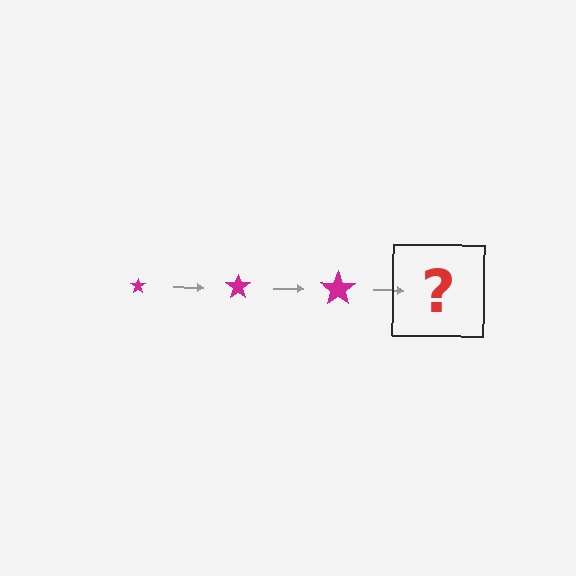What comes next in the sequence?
The next element should be a magenta star, larger than the previous one.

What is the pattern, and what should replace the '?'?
The pattern is that the star gets progressively larger each step. The '?' should be a magenta star, larger than the previous one.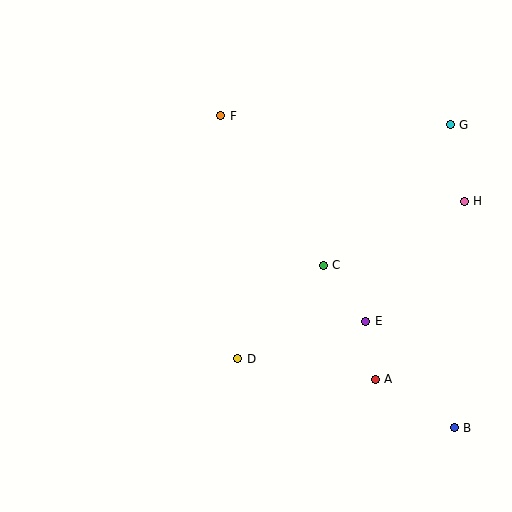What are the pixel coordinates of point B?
Point B is at (454, 428).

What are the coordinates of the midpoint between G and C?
The midpoint between G and C is at (387, 195).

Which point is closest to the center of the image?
Point C at (323, 265) is closest to the center.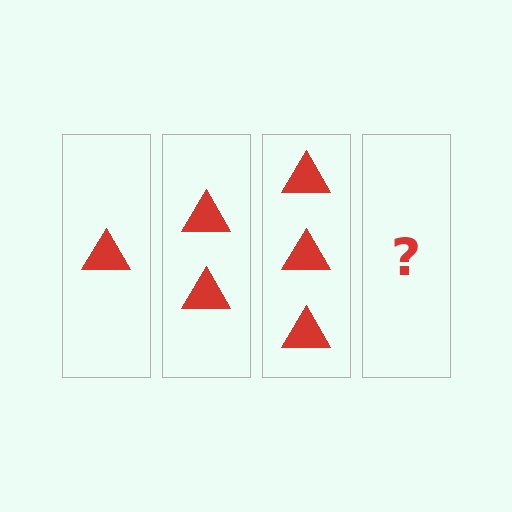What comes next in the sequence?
The next element should be 4 triangles.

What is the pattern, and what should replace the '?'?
The pattern is that each step adds one more triangle. The '?' should be 4 triangles.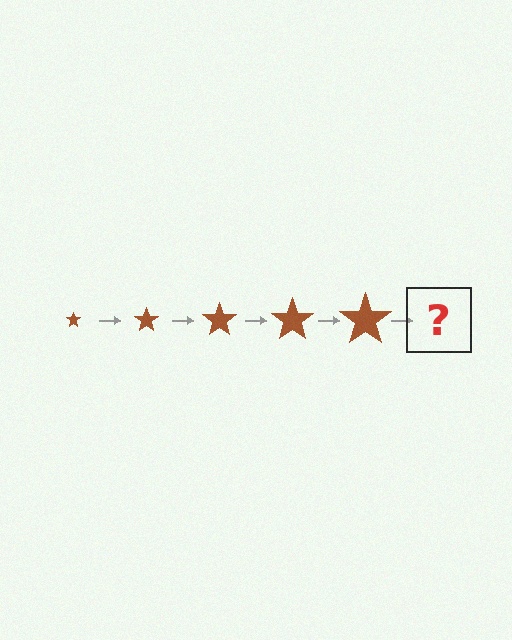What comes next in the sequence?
The next element should be a brown star, larger than the previous one.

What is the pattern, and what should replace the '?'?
The pattern is that the star gets progressively larger each step. The '?' should be a brown star, larger than the previous one.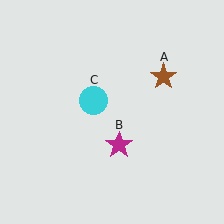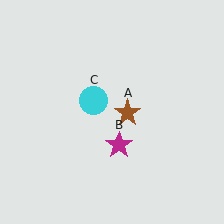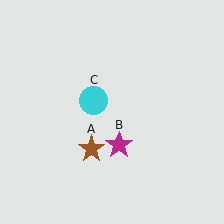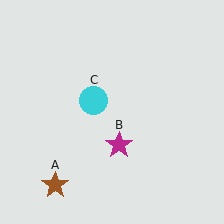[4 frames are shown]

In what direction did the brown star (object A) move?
The brown star (object A) moved down and to the left.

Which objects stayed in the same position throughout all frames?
Magenta star (object B) and cyan circle (object C) remained stationary.